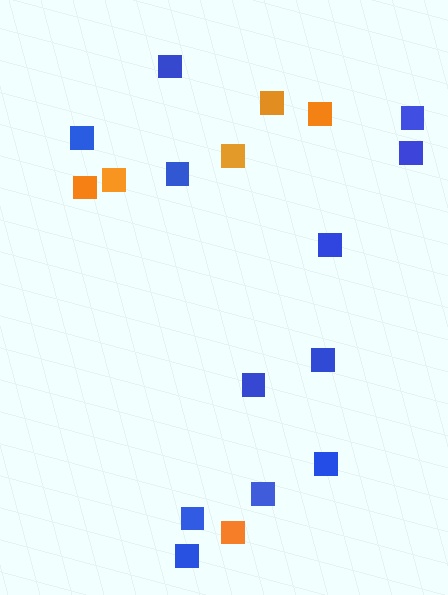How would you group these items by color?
There are 2 groups: one group of orange squares (6) and one group of blue squares (12).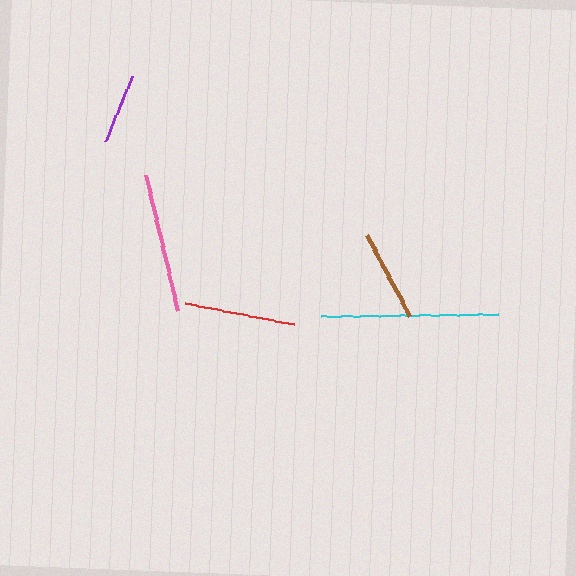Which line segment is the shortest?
The purple line is the shortest at approximately 69 pixels.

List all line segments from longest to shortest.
From longest to shortest: cyan, pink, red, brown, purple.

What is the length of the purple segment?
The purple segment is approximately 69 pixels long.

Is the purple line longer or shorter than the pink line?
The pink line is longer than the purple line.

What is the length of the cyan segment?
The cyan segment is approximately 177 pixels long.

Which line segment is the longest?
The cyan line is the longest at approximately 177 pixels.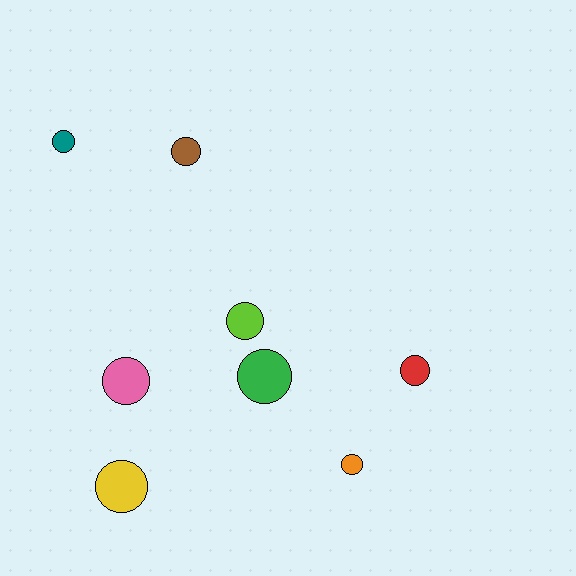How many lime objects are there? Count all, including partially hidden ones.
There is 1 lime object.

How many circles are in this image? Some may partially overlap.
There are 8 circles.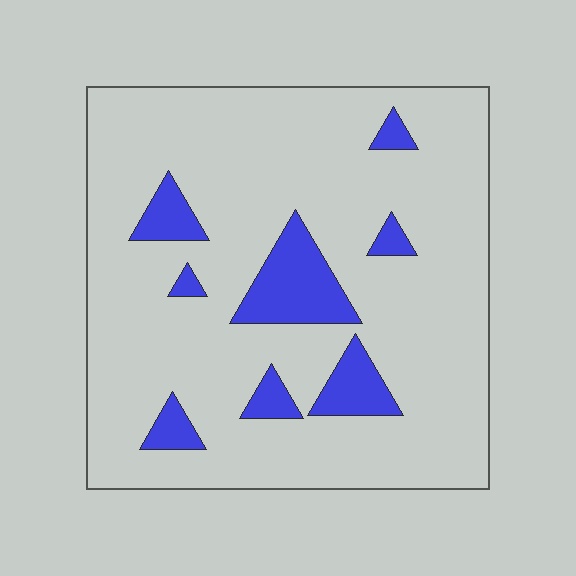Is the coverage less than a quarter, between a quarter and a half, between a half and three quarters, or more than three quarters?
Less than a quarter.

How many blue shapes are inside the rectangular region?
8.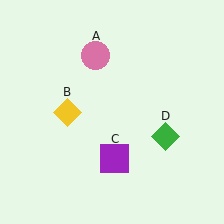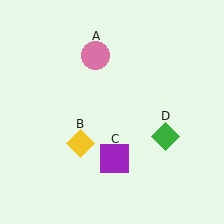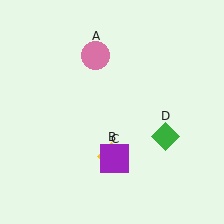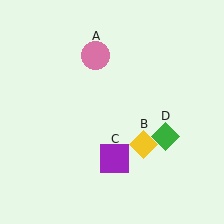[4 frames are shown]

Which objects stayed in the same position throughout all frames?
Pink circle (object A) and purple square (object C) and green diamond (object D) remained stationary.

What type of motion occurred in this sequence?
The yellow diamond (object B) rotated counterclockwise around the center of the scene.